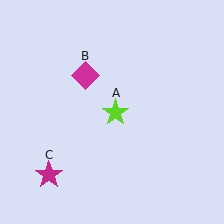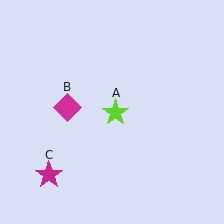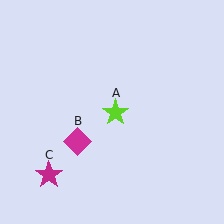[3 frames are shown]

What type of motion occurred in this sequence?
The magenta diamond (object B) rotated counterclockwise around the center of the scene.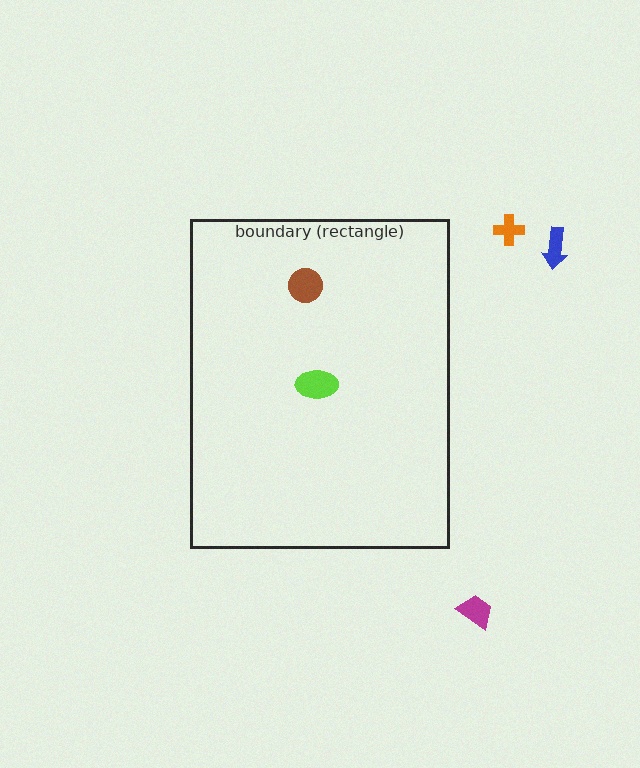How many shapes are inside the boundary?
2 inside, 3 outside.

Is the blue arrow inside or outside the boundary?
Outside.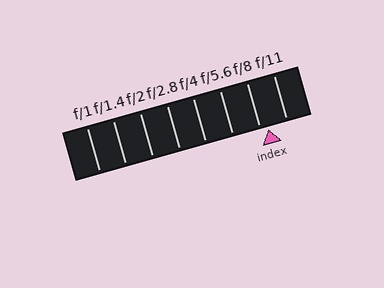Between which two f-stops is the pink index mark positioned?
The index mark is between f/8 and f/11.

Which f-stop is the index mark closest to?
The index mark is closest to f/8.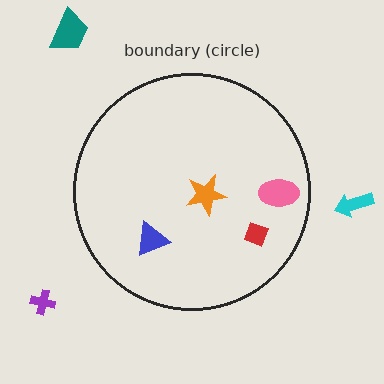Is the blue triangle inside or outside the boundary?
Inside.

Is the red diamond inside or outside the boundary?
Inside.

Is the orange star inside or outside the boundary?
Inside.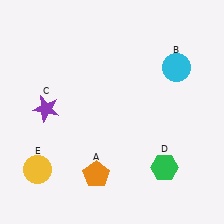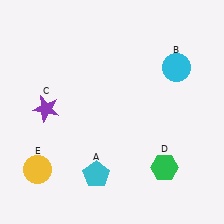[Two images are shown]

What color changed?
The pentagon (A) changed from orange in Image 1 to cyan in Image 2.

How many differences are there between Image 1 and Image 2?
There is 1 difference between the two images.